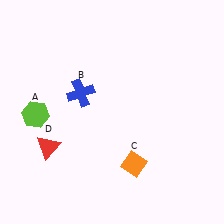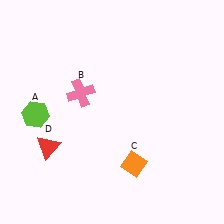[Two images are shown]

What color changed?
The cross (B) changed from blue in Image 1 to pink in Image 2.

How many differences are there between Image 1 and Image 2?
There is 1 difference between the two images.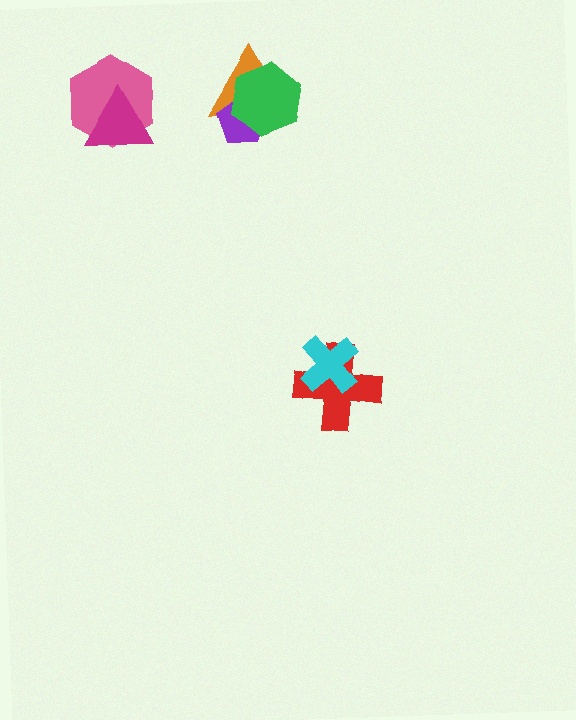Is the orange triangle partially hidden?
Yes, it is partially covered by another shape.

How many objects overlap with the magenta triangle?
1 object overlaps with the magenta triangle.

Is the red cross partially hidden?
Yes, it is partially covered by another shape.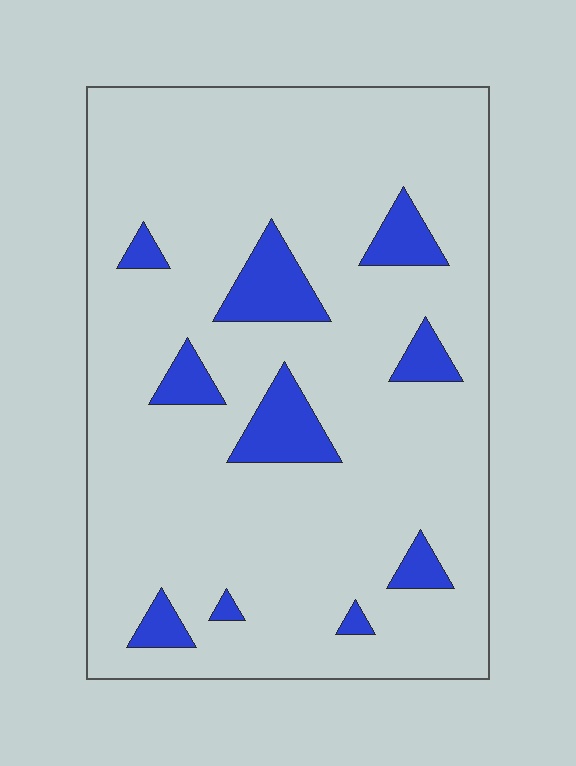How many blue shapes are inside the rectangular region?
10.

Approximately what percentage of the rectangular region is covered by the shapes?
Approximately 10%.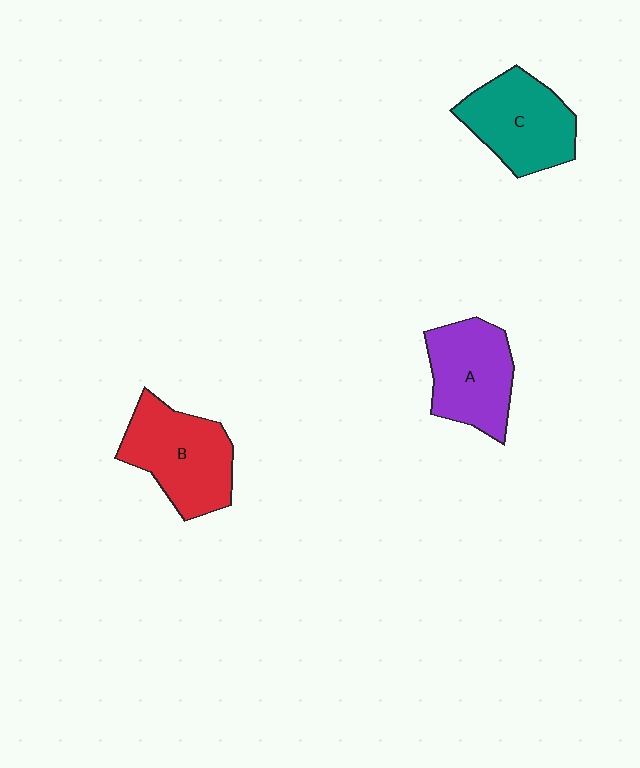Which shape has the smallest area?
Shape A (purple).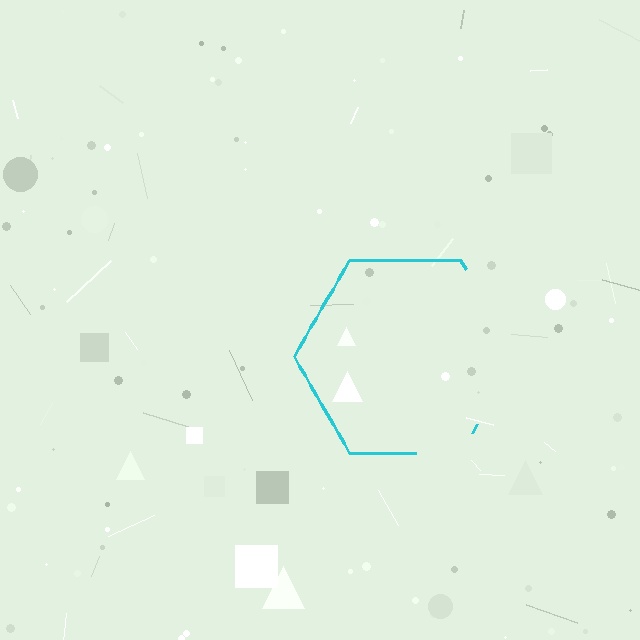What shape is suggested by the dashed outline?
The dashed outline suggests a hexagon.